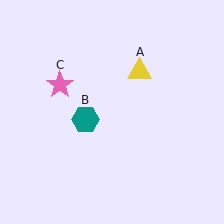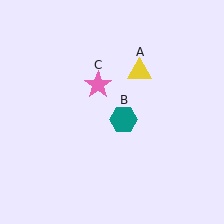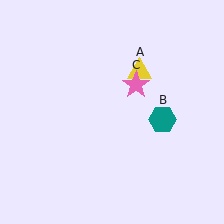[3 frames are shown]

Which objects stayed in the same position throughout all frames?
Yellow triangle (object A) remained stationary.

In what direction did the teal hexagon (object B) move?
The teal hexagon (object B) moved right.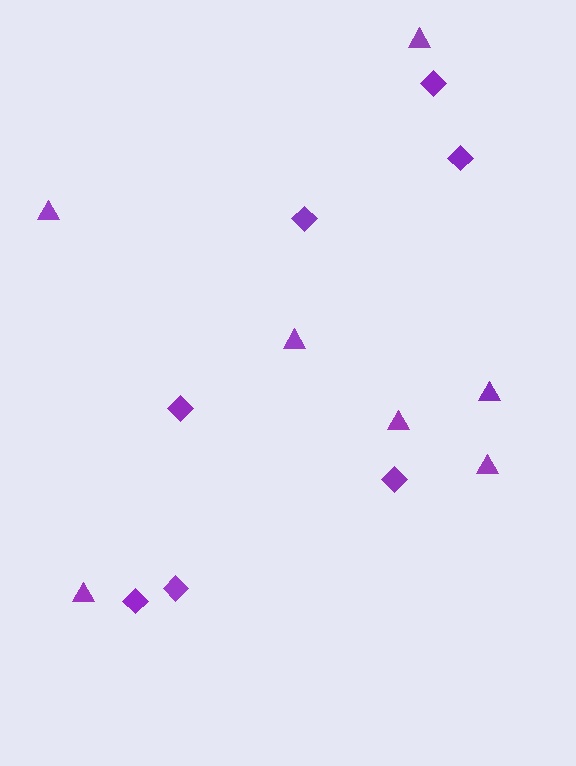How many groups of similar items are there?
There are 2 groups: one group of triangles (7) and one group of diamonds (7).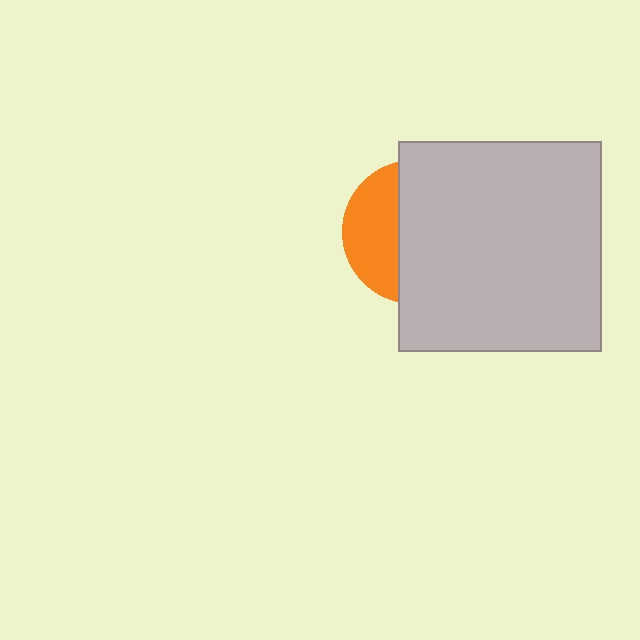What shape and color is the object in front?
The object in front is a light gray rectangle.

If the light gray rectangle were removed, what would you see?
You would see the complete orange circle.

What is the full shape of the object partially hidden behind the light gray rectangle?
The partially hidden object is an orange circle.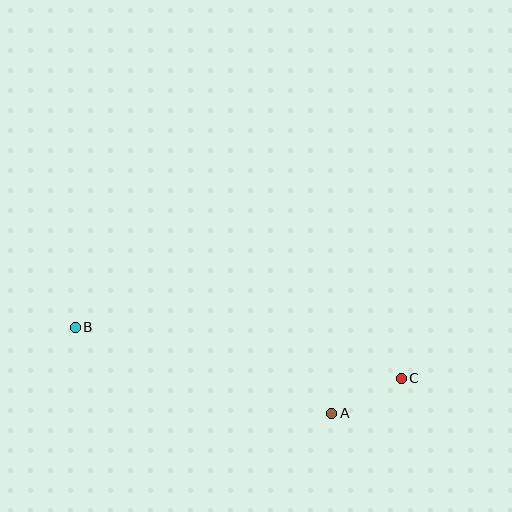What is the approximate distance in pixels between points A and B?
The distance between A and B is approximately 271 pixels.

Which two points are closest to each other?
Points A and C are closest to each other.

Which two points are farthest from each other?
Points B and C are farthest from each other.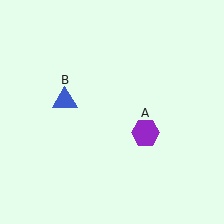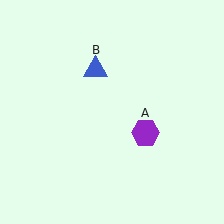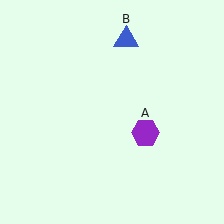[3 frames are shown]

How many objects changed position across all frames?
1 object changed position: blue triangle (object B).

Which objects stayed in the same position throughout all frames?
Purple hexagon (object A) remained stationary.